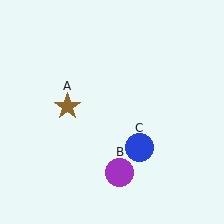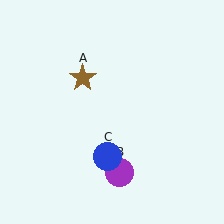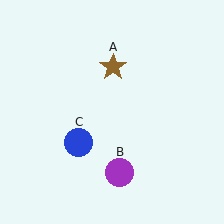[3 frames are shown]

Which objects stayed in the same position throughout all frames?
Purple circle (object B) remained stationary.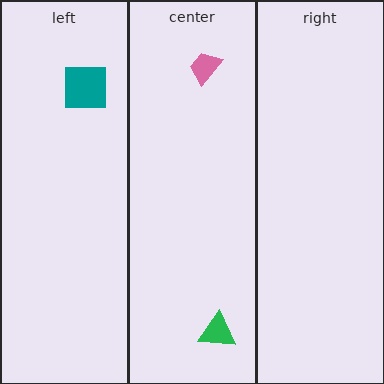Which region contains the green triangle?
The center region.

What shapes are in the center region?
The pink trapezoid, the green triangle.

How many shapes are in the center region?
2.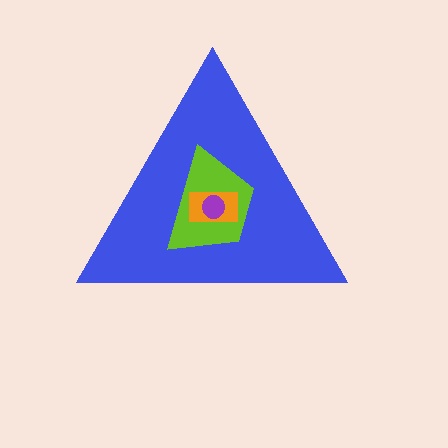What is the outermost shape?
The blue triangle.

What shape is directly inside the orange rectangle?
The purple circle.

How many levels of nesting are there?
4.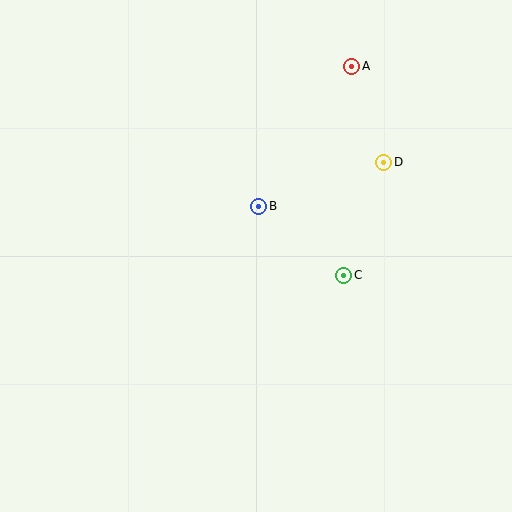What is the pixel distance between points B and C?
The distance between B and C is 109 pixels.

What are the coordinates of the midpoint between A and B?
The midpoint between A and B is at (305, 136).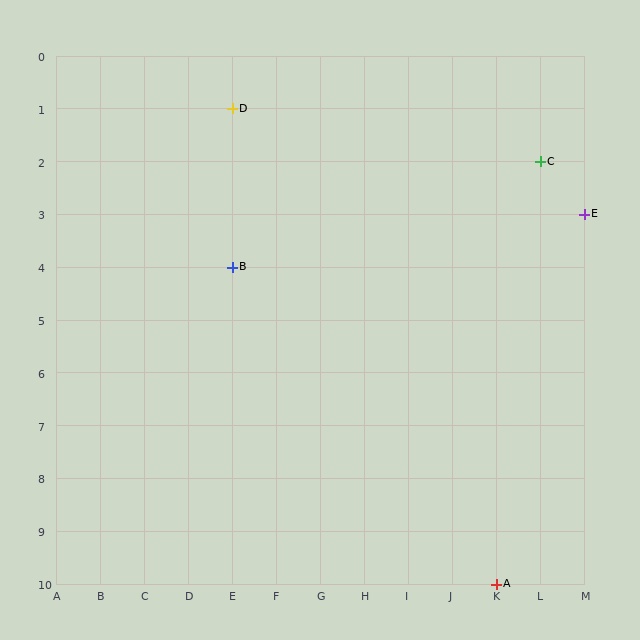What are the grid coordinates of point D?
Point D is at grid coordinates (E, 1).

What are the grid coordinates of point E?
Point E is at grid coordinates (M, 3).